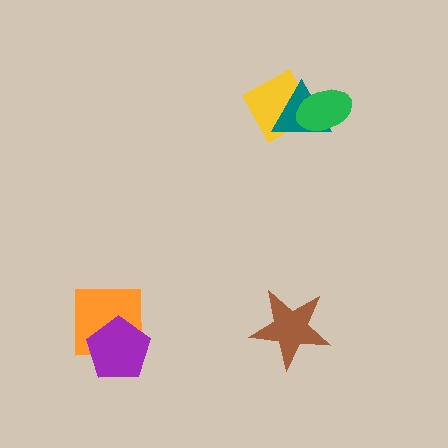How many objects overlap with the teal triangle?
2 objects overlap with the teal triangle.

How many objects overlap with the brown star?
0 objects overlap with the brown star.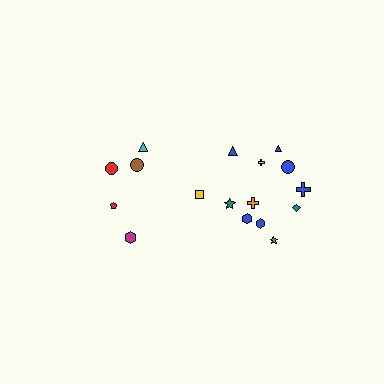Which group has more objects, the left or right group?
The right group.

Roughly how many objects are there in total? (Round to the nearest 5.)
Roughly 15 objects in total.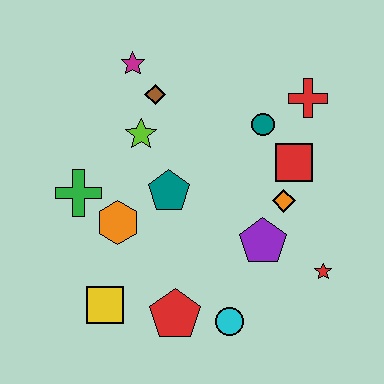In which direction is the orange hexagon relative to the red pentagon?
The orange hexagon is above the red pentagon.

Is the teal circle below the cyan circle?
No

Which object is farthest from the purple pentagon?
The magenta star is farthest from the purple pentagon.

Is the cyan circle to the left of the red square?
Yes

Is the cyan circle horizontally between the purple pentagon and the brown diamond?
Yes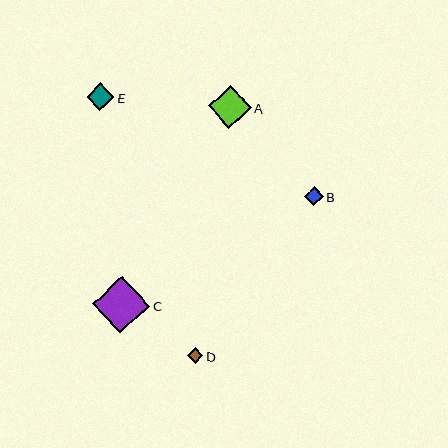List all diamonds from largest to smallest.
From largest to smallest: C, A, E, B, D.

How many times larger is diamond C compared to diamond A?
Diamond C is approximately 1.3 times the size of diamond A.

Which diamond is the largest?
Diamond C is the largest with a size of approximately 58 pixels.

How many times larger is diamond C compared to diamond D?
Diamond C is approximately 3.6 times the size of diamond D.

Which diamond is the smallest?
Diamond D is the smallest with a size of approximately 16 pixels.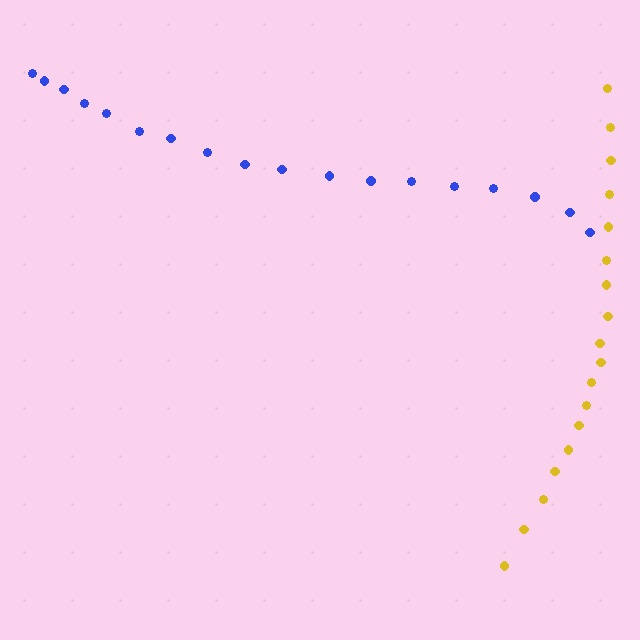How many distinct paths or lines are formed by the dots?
There are 2 distinct paths.